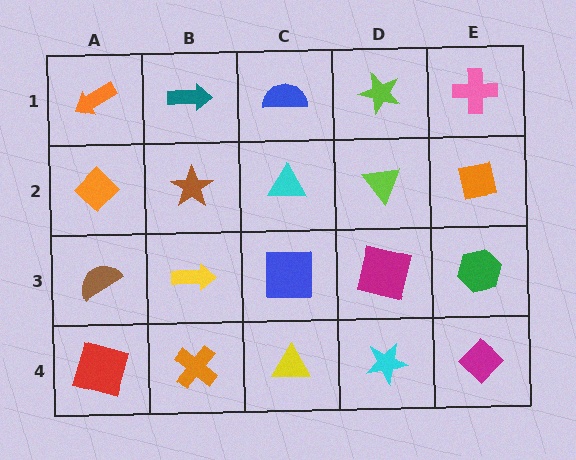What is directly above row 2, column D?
A lime star.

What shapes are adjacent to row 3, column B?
A brown star (row 2, column B), an orange cross (row 4, column B), a brown semicircle (row 3, column A), a blue square (row 3, column C).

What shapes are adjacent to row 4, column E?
A green hexagon (row 3, column E), a cyan star (row 4, column D).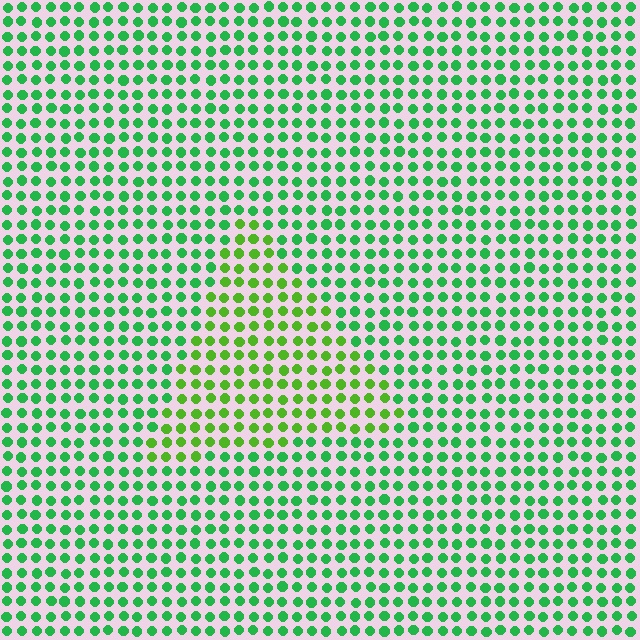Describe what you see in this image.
The image is filled with small green elements in a uniform arrangement. A triangle-shaped region is visible where the elements are tinted to a slightly different hue, forming a subtle color boundary.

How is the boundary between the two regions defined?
The boundary is defined purely by a slight shift in hue (about 33 degrees). Spacing, size, and orientation are identical on both sides.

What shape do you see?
I see a triangle.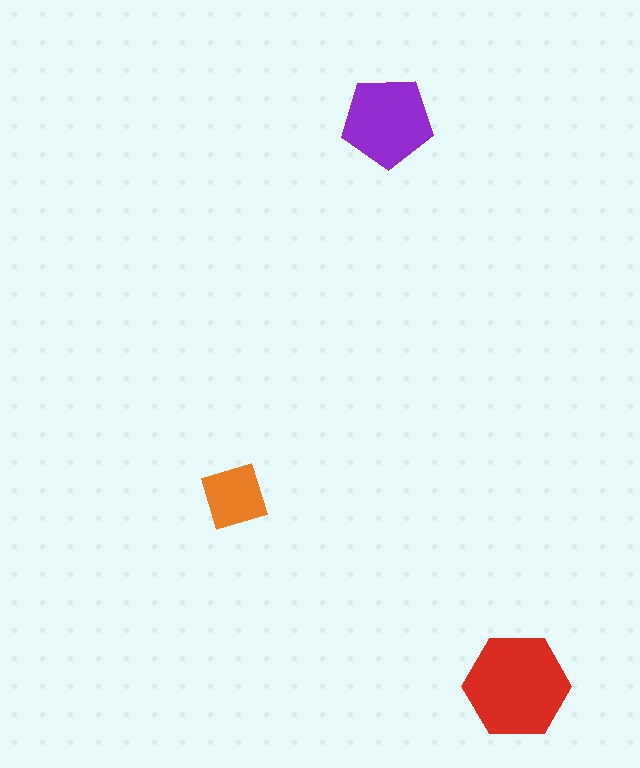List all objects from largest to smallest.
The red hexagon, the purple pentagon, the orange diamond.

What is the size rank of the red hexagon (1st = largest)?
1st.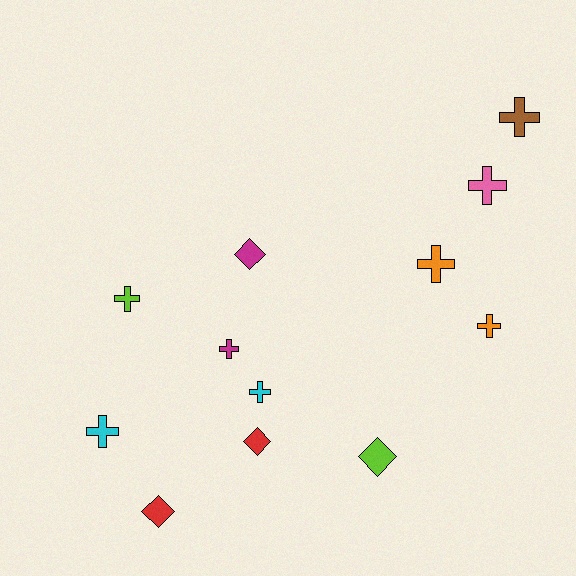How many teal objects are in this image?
There are no teal objects.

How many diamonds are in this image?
There are 4 diamonds.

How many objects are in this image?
There are 12 objects.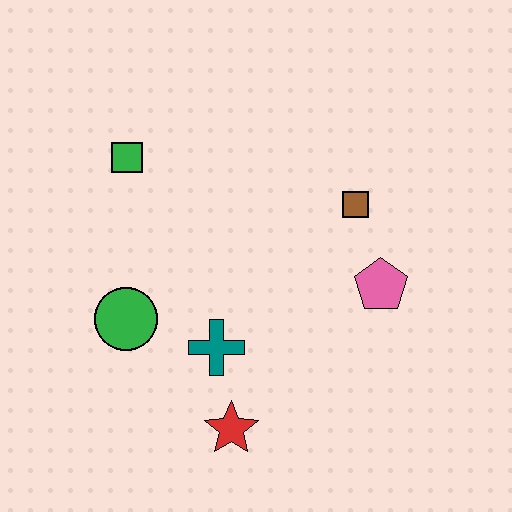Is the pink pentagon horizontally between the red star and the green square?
No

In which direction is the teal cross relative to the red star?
The teal cross is above the red star.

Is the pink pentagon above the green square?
No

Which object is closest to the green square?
The green circle is closest to the green square.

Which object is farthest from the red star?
The green square is farthest from the red star.